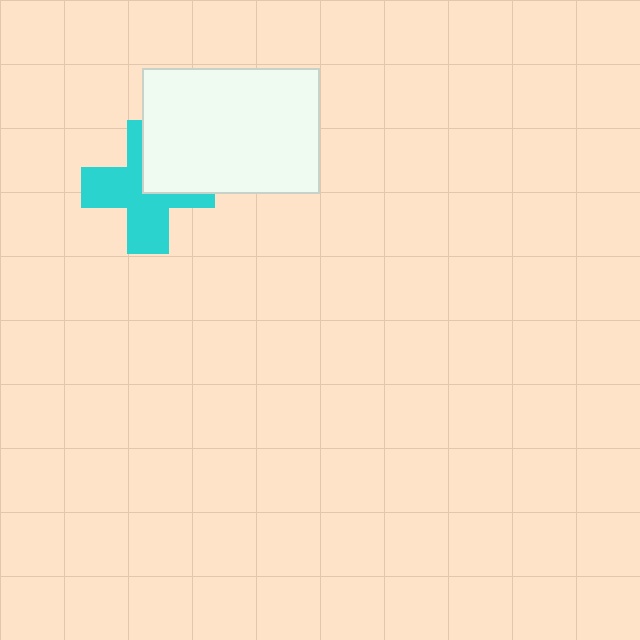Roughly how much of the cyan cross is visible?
About half of it is visible (roughly 65%).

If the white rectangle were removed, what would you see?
You would see the complete cyan cross.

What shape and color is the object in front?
The object in front is a white rectangle.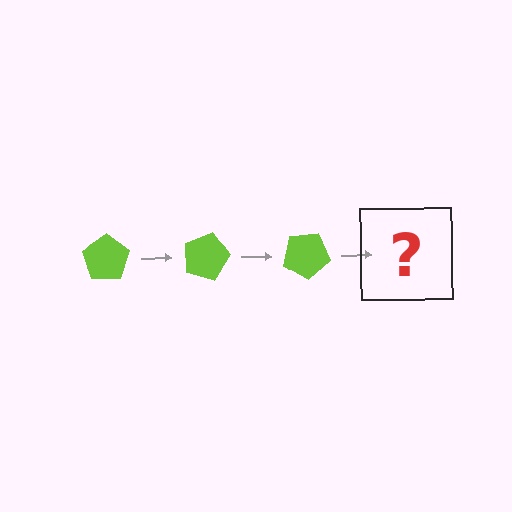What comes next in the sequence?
The next element should be a lime pentagon rotated 45 degrees.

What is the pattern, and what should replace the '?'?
The pattern is that the pentagon rotates 15 degrees each step. The '?' should be a lime pentagon rotated 45 degrees.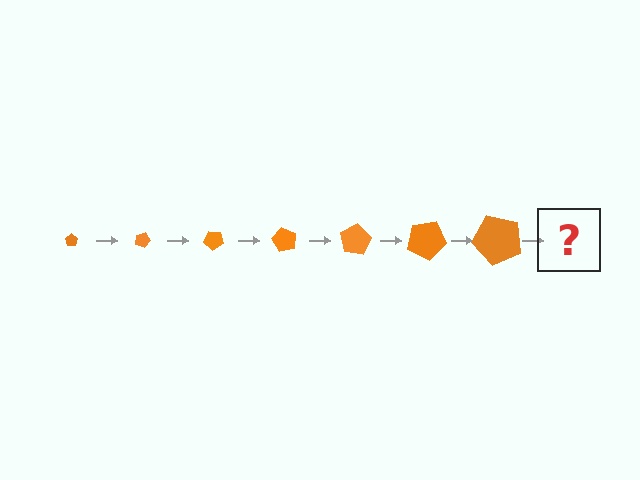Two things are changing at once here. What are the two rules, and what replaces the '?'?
The two rules are that the pentagon grows larger each step and it rotates 20 degrees each step. The '?' should be a pentagon, larger than the previous one and rotated 140 degrees from the start.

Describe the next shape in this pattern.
It should be a pentagon, larger than the previous one and rotated 140 degrees from the start.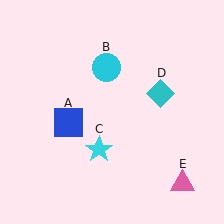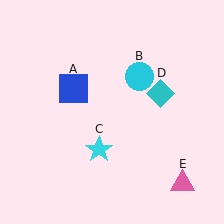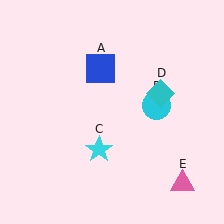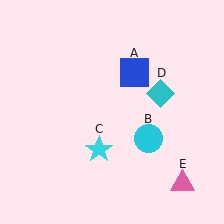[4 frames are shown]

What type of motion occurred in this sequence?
The blue square (object A), cyan circle (object B) rotated clockwise around the center of the scene.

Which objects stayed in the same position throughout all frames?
Cyan star (object C) and cyan diamond (object D) and pink triangle (object E) remained stationary.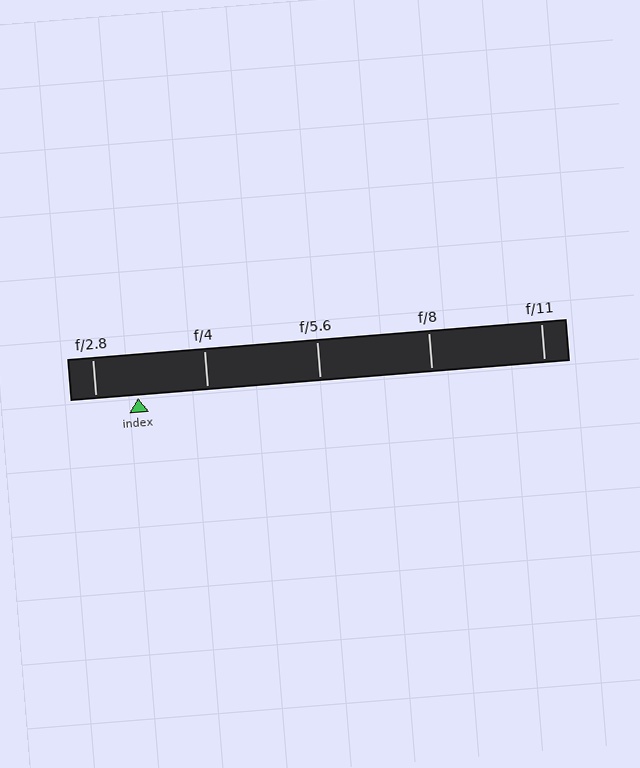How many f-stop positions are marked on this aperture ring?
There are 5 f-stop positions marked.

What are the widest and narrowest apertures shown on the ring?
The widest aperture shown is f/2.8 and the narrowest is f/11.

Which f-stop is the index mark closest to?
The index mark is closest to f/2.8.